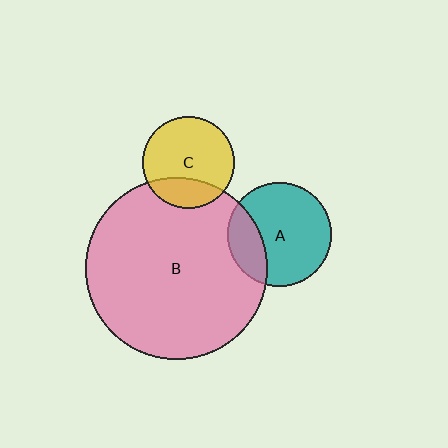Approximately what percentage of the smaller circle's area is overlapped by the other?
Approximately 25%.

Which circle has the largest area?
Circle B (pink).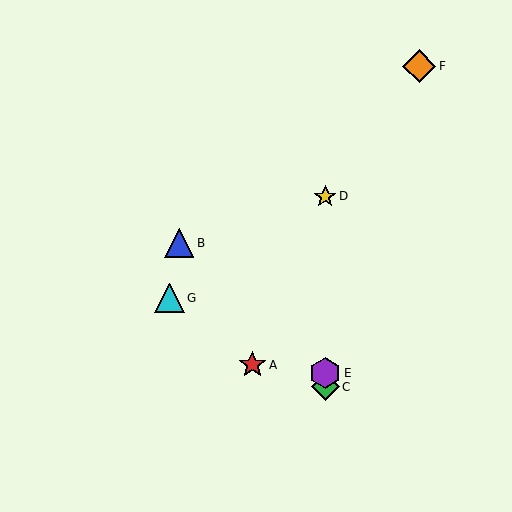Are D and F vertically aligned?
No, D is at x≈325 and F is at x≈419.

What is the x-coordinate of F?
Object F is at x≈419.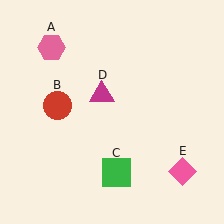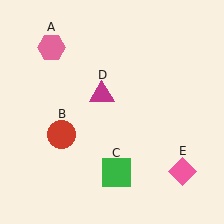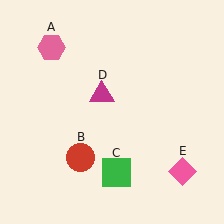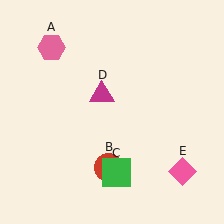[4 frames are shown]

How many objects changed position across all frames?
1 object changed position: red circle (object B).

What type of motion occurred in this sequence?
The red circle (object B) rotated counterclockwise around the center of the scene.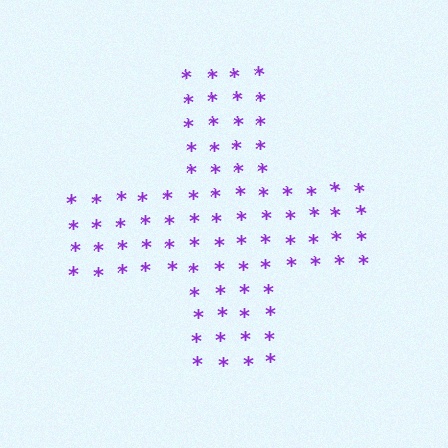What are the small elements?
The small elements are asterisks.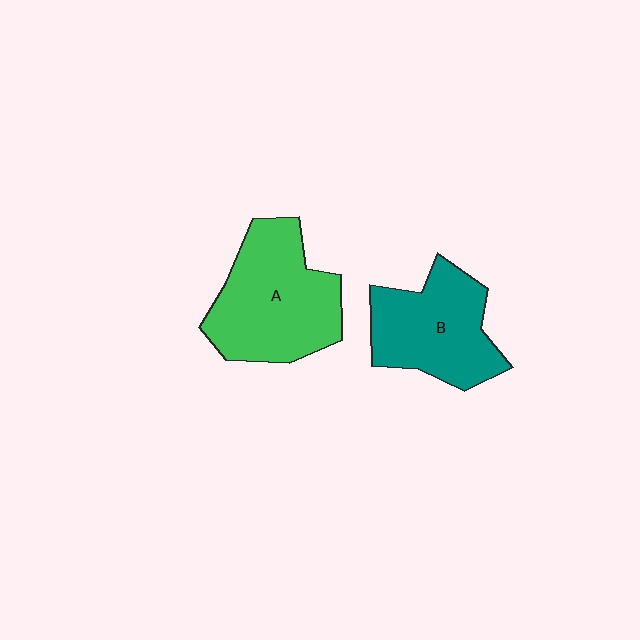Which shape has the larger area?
Shape A (green).